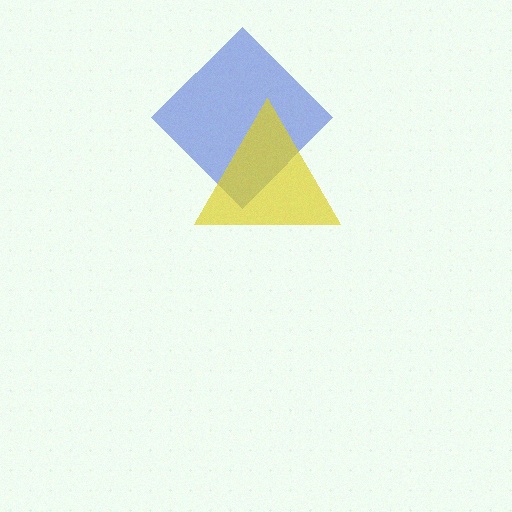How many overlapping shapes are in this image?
There are 2 overlapping shapes in the image.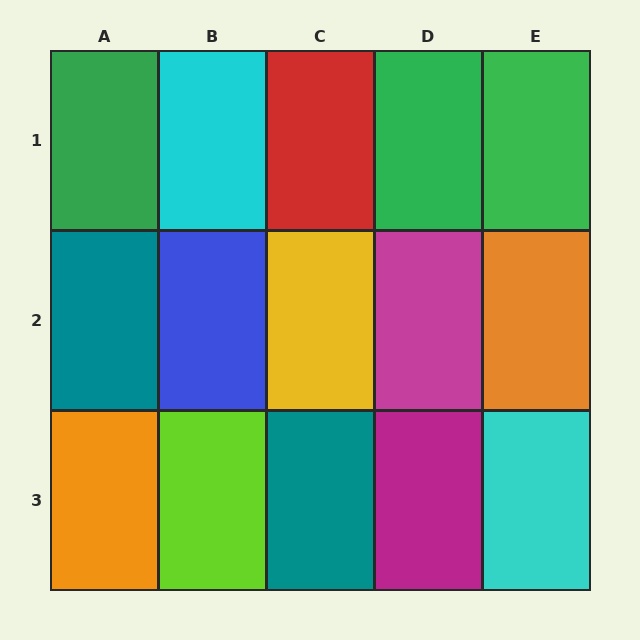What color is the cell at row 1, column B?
Cyan.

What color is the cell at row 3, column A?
Orange.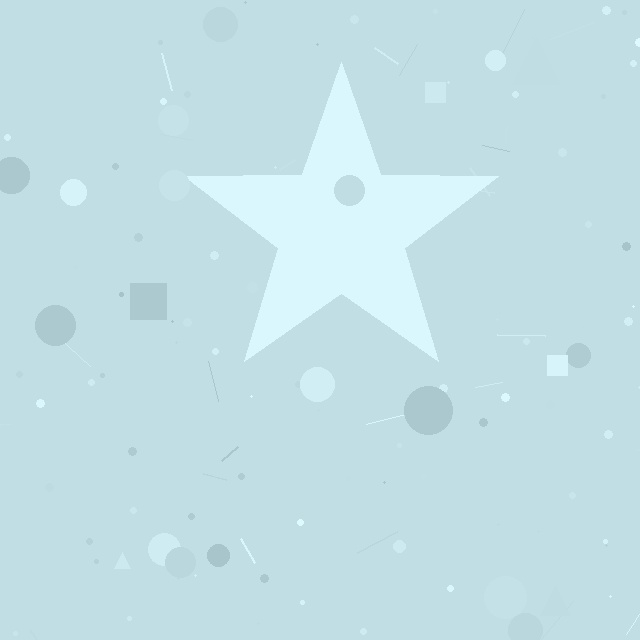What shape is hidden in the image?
A star is hidden in the image.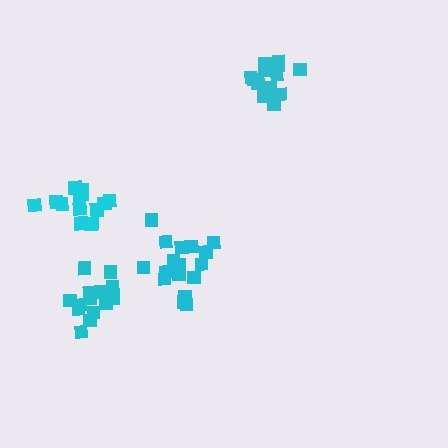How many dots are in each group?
Group 1: 16 dots, Group 2: 15 dots, Group 3: 17 dots, Group 4: 15 dots (63 total).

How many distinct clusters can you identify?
There are 4 distinct clusters.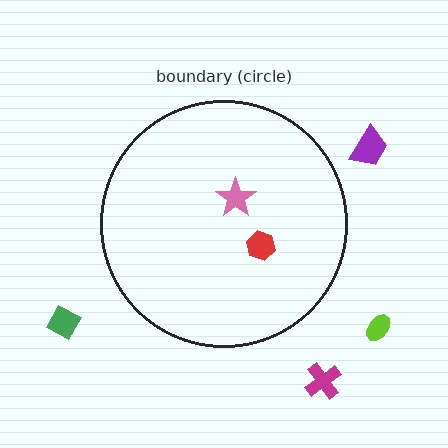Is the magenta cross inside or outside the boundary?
Outside.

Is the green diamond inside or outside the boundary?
Outside.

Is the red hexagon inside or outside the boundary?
Inside.